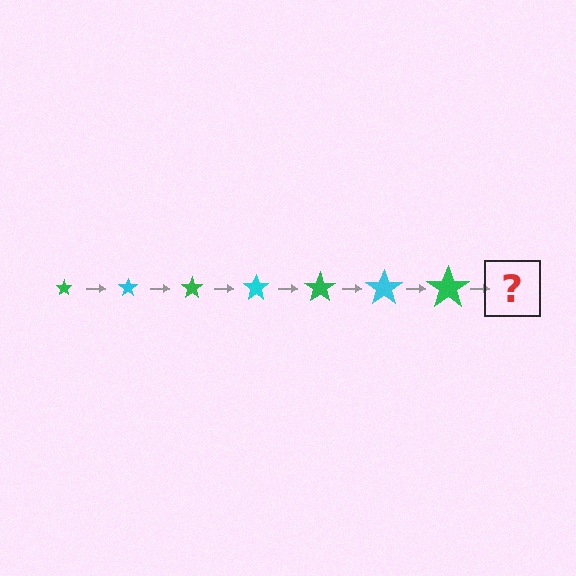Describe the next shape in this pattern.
It should be a cyan star, larger than the previous one.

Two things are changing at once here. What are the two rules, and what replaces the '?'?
The two rules are that the star grows larger each step and the color cycles through green and cyan. The '?' should be a cyan star, larger than the previous one.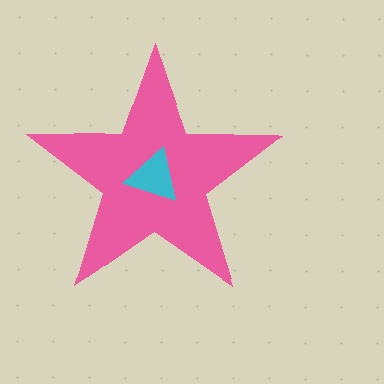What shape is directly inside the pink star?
The cyan triangle.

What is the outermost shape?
The pink star.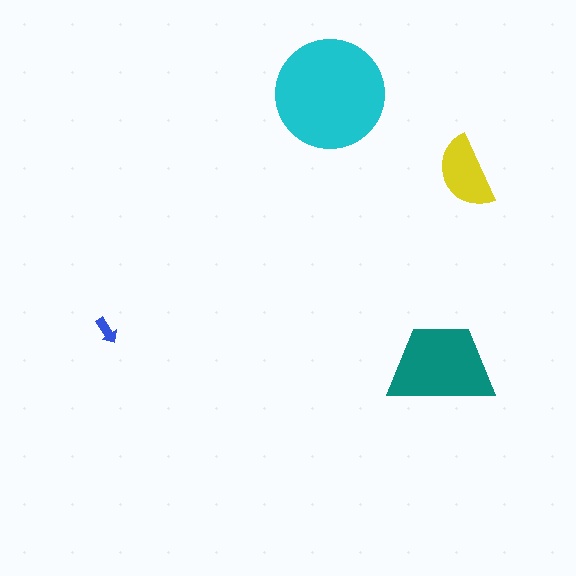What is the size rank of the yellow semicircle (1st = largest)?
3rd.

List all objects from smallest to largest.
The blue arrow, the yellow semicircle, the teal trapezoid, the cyan circle.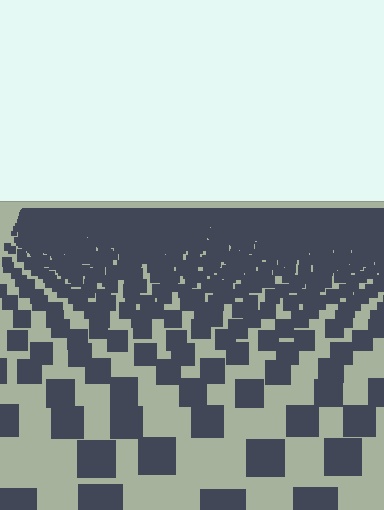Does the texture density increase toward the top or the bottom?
Density increases toward the top.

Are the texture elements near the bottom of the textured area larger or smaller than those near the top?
Larger. Near the bottom, elements are closer to the viewer and appear at a bigger on-screen size.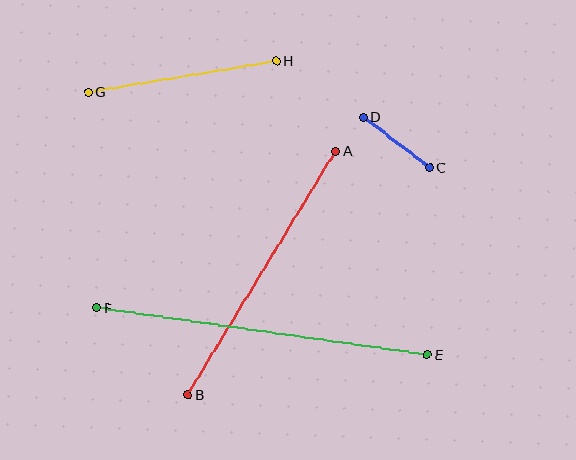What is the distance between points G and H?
The distance is approximately 191 pixels.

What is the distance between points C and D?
The distance is approximately 84 pixels.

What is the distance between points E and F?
The distance is approximately 333 pixels.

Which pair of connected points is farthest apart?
Points E and F are farthest apart.